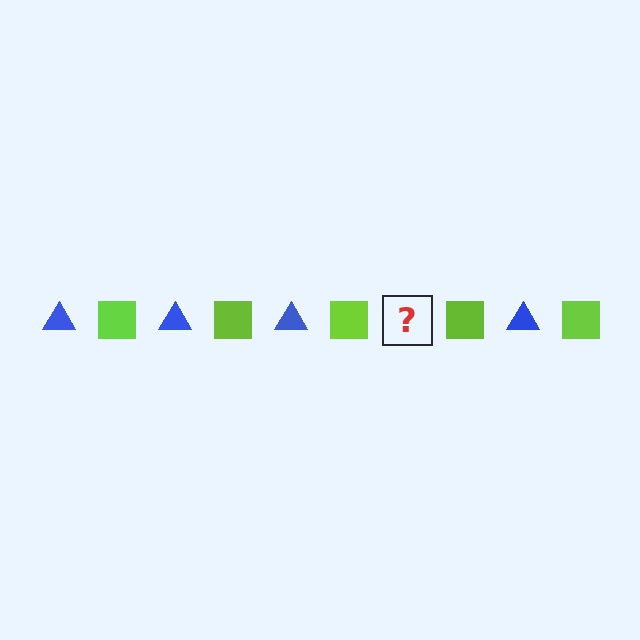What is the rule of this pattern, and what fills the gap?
The rule is that the pattern alternates between blue triangle and lime square. The gap should be filled with a blue triangle.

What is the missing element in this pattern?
The missing element is a blue triangle.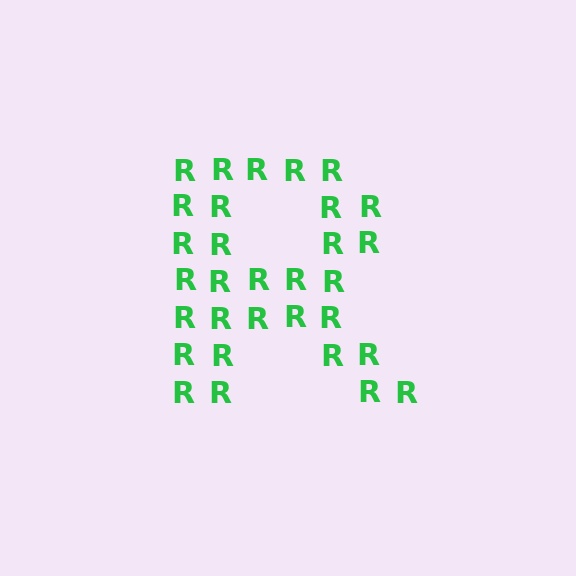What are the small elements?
The small elements are letter R's.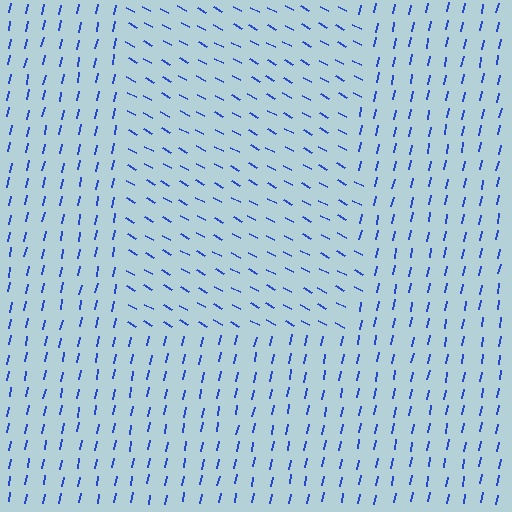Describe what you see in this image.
The image is filled with small blue line segments. A rectangle region in the image has lines oriented differently from the surrounding lines, creating a visible texture boundary.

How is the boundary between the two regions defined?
The boundary is defined purely by a change in line orientation (approximately 73 degrees difference). All lines are the same color and thickness.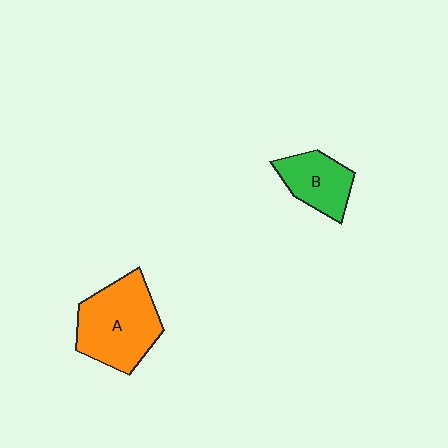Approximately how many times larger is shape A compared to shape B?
Approximately 1.7 times.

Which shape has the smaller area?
Shape B (green).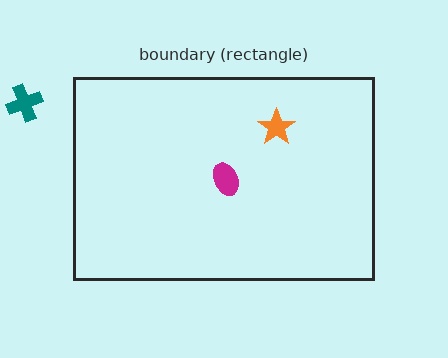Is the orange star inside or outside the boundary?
Inside.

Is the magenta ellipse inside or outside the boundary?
Inside.